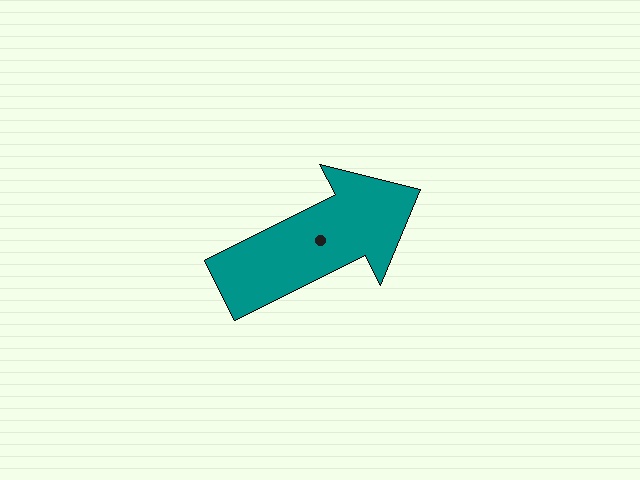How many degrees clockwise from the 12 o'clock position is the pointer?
Approximately 63 degrees.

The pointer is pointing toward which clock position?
Roughly 2 o'clock.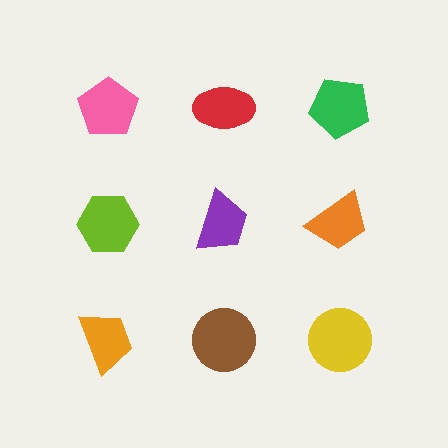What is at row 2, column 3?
An orange trapezoid.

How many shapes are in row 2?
3 shapes.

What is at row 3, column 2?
A brown circle.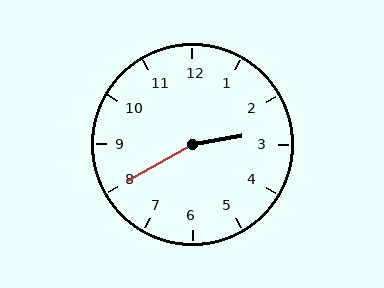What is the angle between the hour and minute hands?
Approximately 160 degrees.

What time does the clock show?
2:40.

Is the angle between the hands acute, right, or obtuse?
It is obtuse.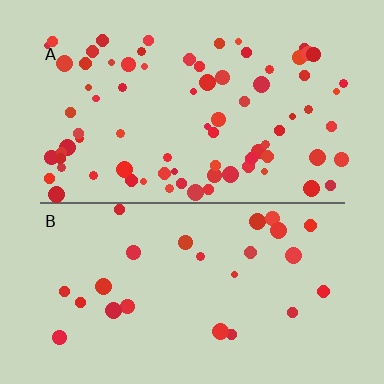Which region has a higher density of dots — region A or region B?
A (the top).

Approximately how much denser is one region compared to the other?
Approximately 3.1× — region A over region B.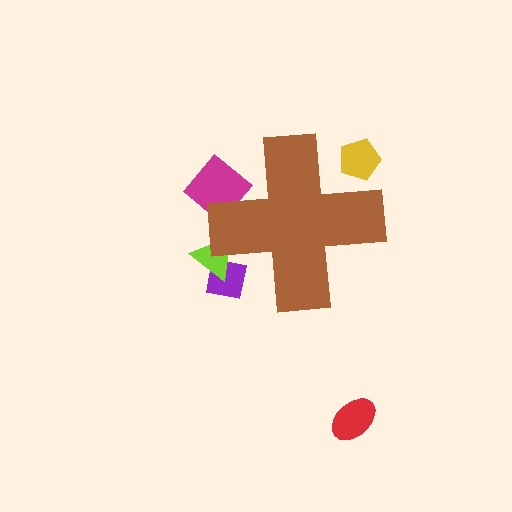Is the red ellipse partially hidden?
No, the red ellipse is fully visible.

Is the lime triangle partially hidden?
Yes, the lime triangle is partially hidden behind the brown cross.